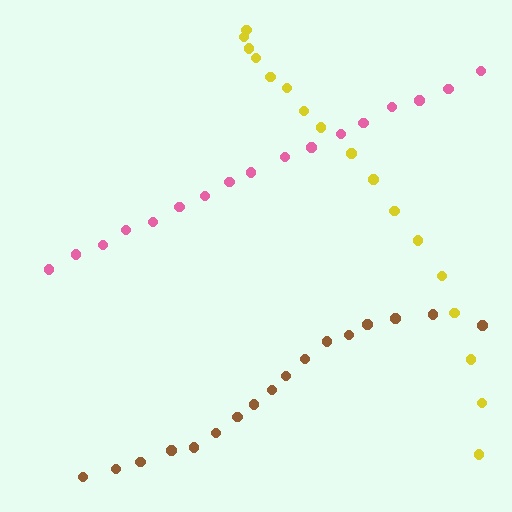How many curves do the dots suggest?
There are 3 distinct paths.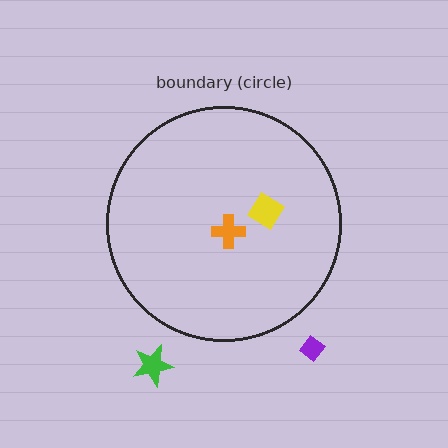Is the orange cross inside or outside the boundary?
Inside.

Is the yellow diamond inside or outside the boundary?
Inside.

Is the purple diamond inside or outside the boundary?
Outside.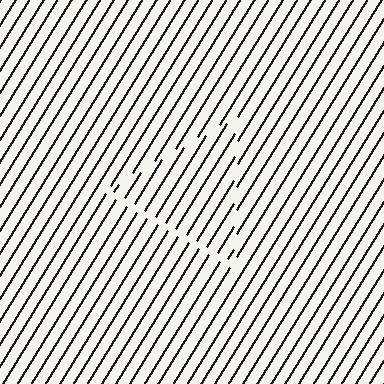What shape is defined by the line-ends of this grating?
An illusory triangle. The interior of the shape contains the same grating, shifted by half a period — the contour is defined by the phase discontinuity where line-ends from the inner and outer gratings abut.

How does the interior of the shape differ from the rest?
The interior of the shape contains the same grating, shifted by half a period — the contour is defined by the phase discontinuity where line-ends from the inner and outer gratings abut.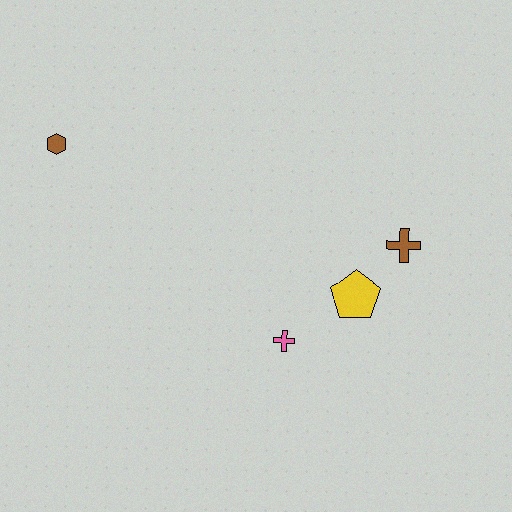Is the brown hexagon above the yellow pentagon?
Yes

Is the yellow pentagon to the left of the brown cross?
Yes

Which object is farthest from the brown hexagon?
The brown cross is farthest from the brown hexagon.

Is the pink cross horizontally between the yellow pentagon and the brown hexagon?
Yes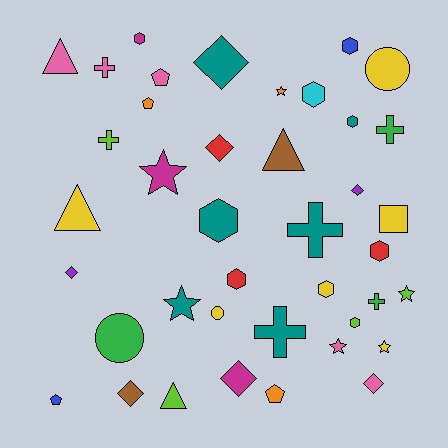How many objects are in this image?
There are 40 objects.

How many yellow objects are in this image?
There are 6 yellow objects.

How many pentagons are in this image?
There are 4 pentagons.